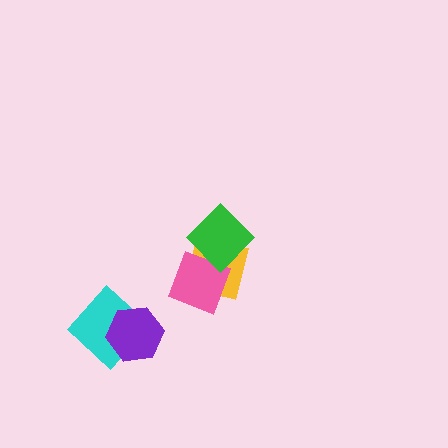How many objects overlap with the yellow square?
2 objects overlap with the yellow square.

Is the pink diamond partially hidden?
Yes, it is partially covered by another shape.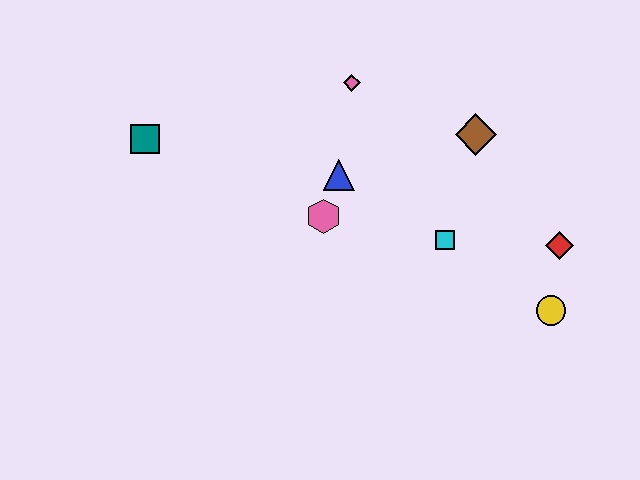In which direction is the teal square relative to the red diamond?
The teal square is to the left of the red diamond.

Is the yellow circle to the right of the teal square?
Yes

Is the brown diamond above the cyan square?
Yes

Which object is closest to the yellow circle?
The red diamond is closest to the yellow circle.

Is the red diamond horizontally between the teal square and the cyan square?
No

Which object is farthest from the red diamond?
The teal square is farthest from the red diamond.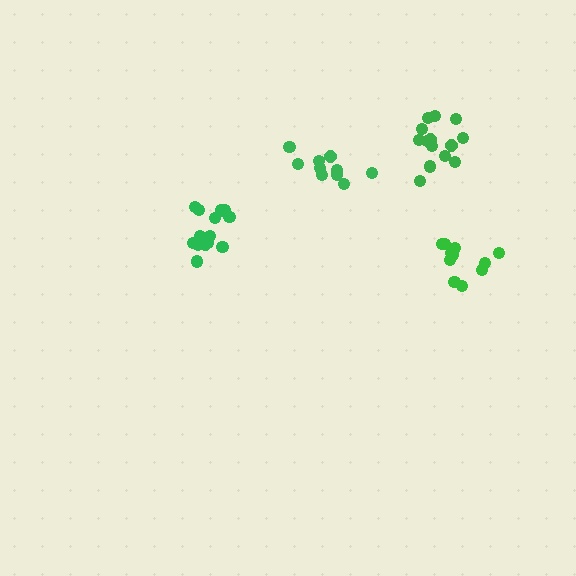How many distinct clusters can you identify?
There are 4 distinct clusters.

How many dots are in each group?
Group 1: 12 dots, Group 2: 14 dots, Group 3: 14 dots, Group 4: 10 dots (50 total).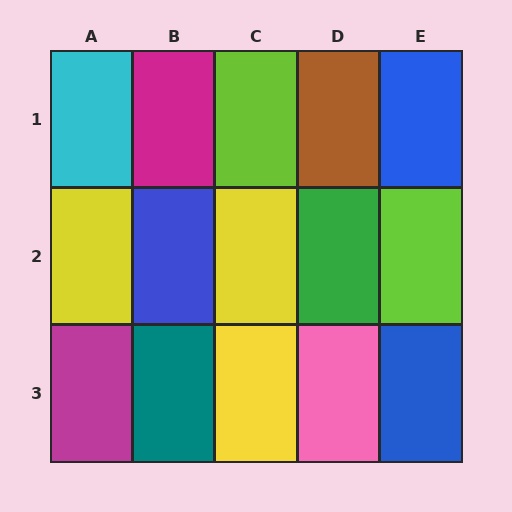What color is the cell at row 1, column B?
Magenta.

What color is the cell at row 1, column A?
Cyan.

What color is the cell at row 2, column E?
Lime.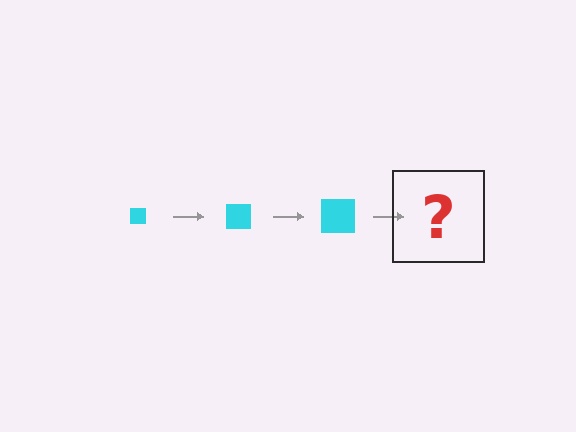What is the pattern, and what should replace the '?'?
The pattern is that the square gets progressively larger each step. The '?' should be a cyan square, larger than the previous one.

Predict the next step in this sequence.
The next step is a cyan square, larger than the previous one.